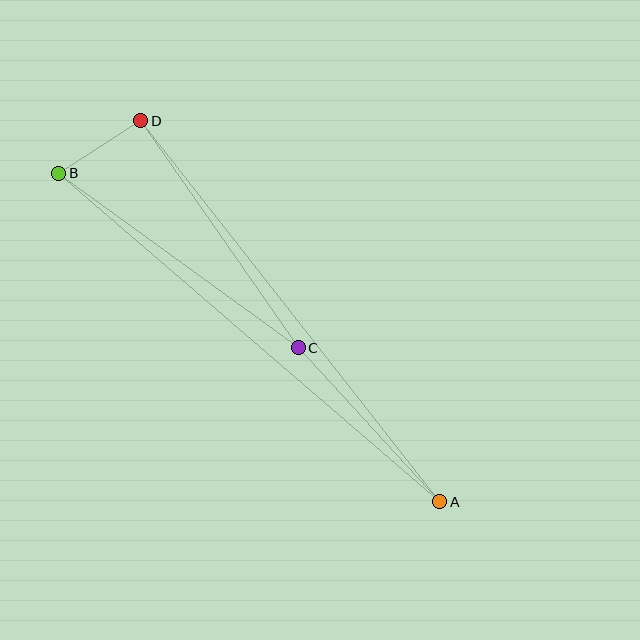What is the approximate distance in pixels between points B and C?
The distance between B and C is approximately 296 pixels.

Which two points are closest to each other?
Points B and D are closest to each other.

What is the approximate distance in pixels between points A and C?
The distance between A and C is approximately 209 pixels.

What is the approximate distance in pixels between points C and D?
The distance between C and D is approximately 276 pixels.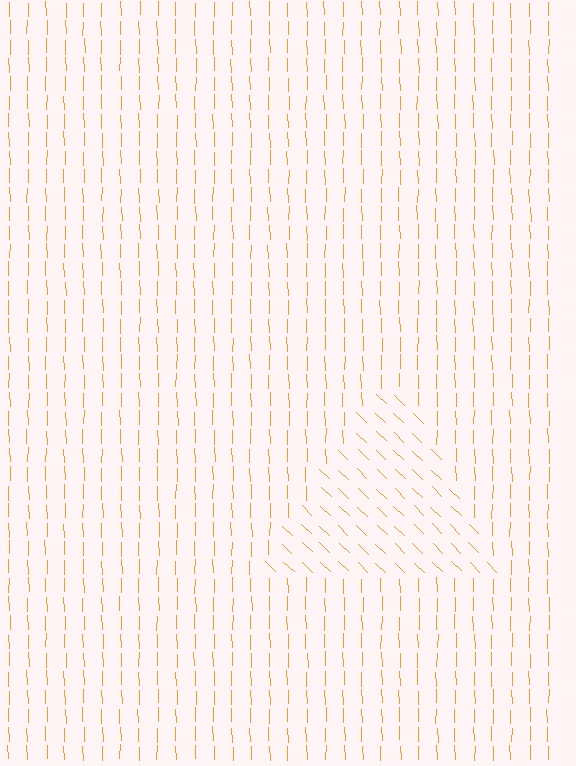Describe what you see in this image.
The image is filled with small orange line segments. A triangle region in the image has lines oriented differently from the surrounding lines, creating a visible texture boundary.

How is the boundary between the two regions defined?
The boundary is defined purely by a change in line orientation (approximately 45 degrees difference). All lines are the same color and thickness.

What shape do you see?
I see a triangle.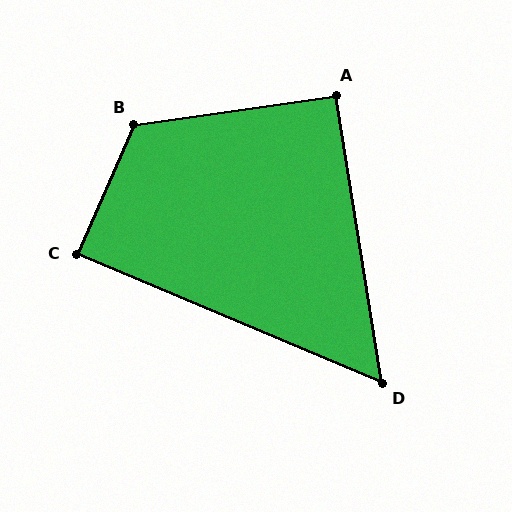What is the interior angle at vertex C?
Approximately 89 degrees (approximately right).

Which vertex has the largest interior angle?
B, at approximately 122 degrees.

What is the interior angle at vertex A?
Approximately 91 degrees (approximately right).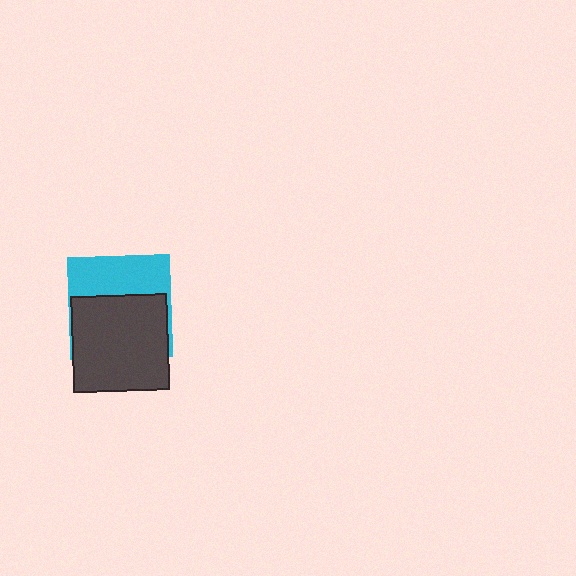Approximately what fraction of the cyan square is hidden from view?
Roughly 58% of the cyan square is hidden behind the dark gray square.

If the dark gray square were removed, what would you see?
You would see the complete cyan square.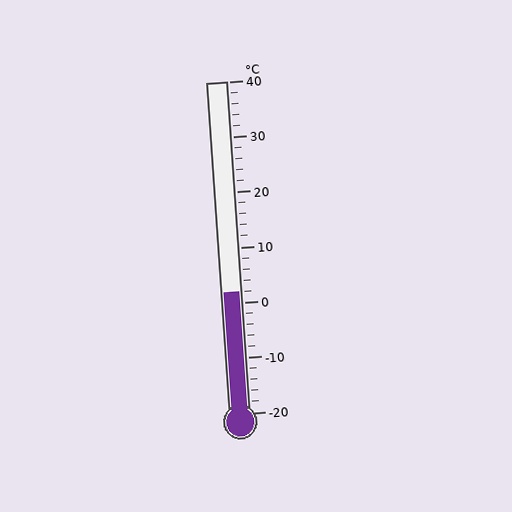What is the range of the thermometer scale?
The thermometer scale ranges from -20°C to 40°C.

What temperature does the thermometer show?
The thermometer shows approximately 2°C.